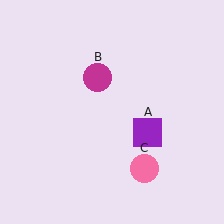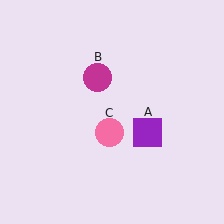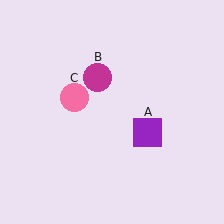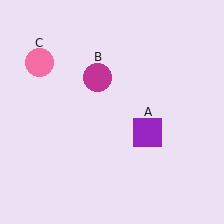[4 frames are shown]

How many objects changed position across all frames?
1 object changed position: pink circle (object C).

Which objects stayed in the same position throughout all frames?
Purple square (object A) and magenta circle (object B) remained stationary.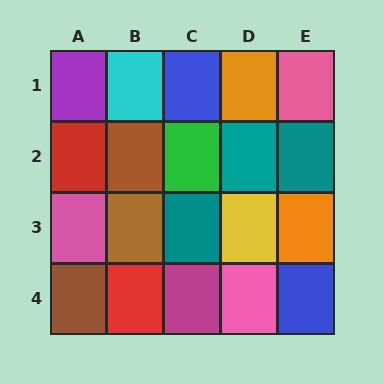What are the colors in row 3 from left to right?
Pink, brown, teal, yellow, orange.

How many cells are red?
2 cells are red.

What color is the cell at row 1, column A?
Purple.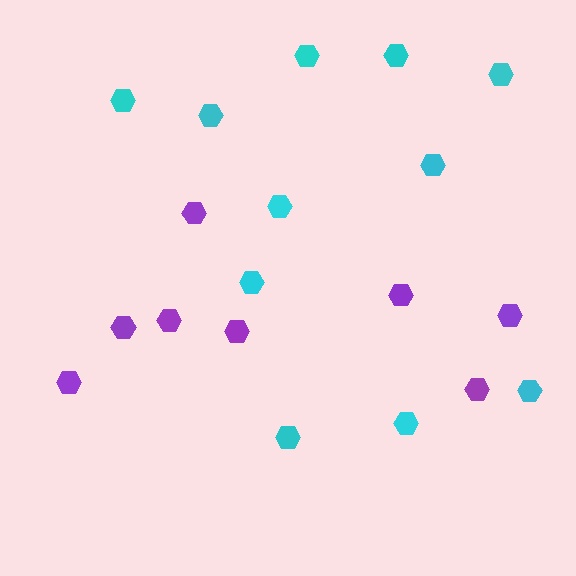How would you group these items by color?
There are 2 groups: one group of cyan hexagons (11) and one group of purple hexagons (8).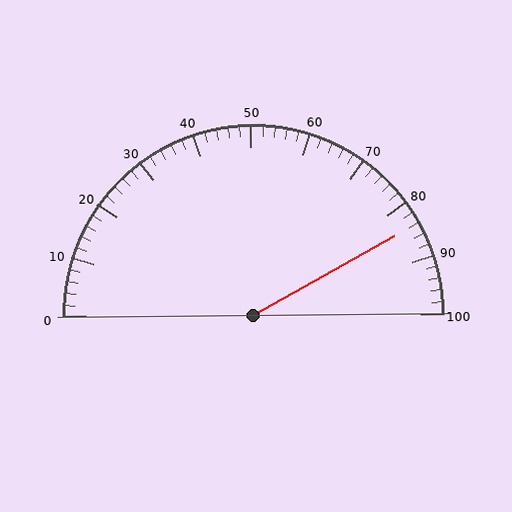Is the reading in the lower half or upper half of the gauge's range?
The reading is in the upper half of the range (0 to 100).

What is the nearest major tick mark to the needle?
The nearest major tick mark is 80.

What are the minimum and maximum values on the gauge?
The gauge ranges from 0 to 100.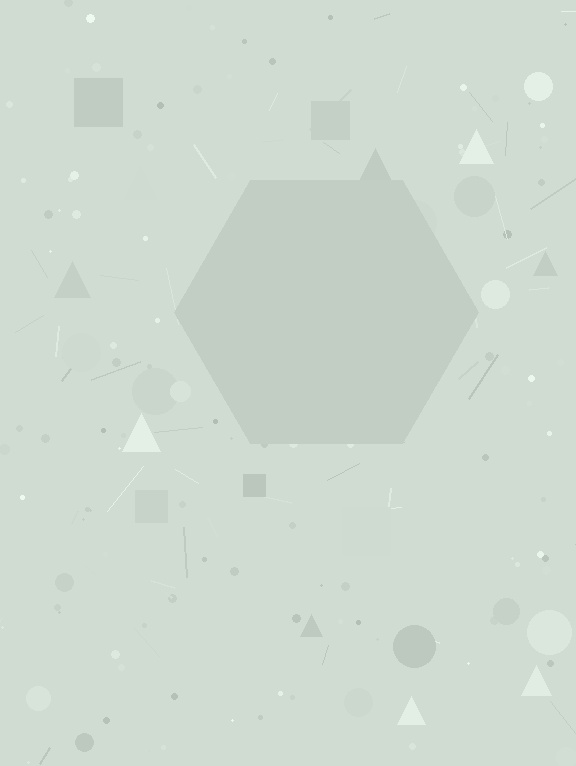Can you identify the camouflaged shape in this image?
The camouflaged shape is a hexagon.